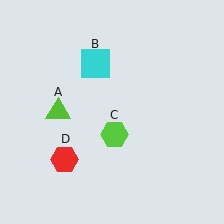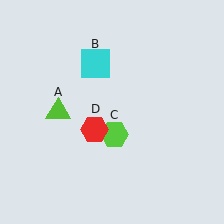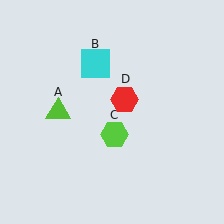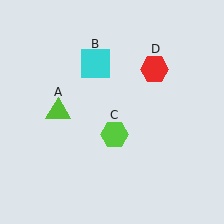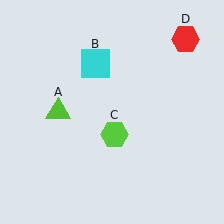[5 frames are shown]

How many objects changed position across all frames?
1 object changed position: red hexagon (object D).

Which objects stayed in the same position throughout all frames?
Lime triangle (object A) and cyan square (object B) and lime hexagon (object C) remained stationary.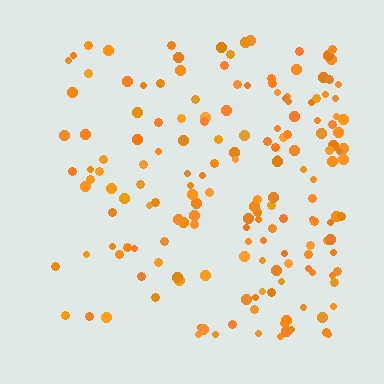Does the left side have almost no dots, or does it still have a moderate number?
Still a moderate number, just noticeably fewer than the right.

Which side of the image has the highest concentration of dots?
The right.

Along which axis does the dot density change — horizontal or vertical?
Horizontal.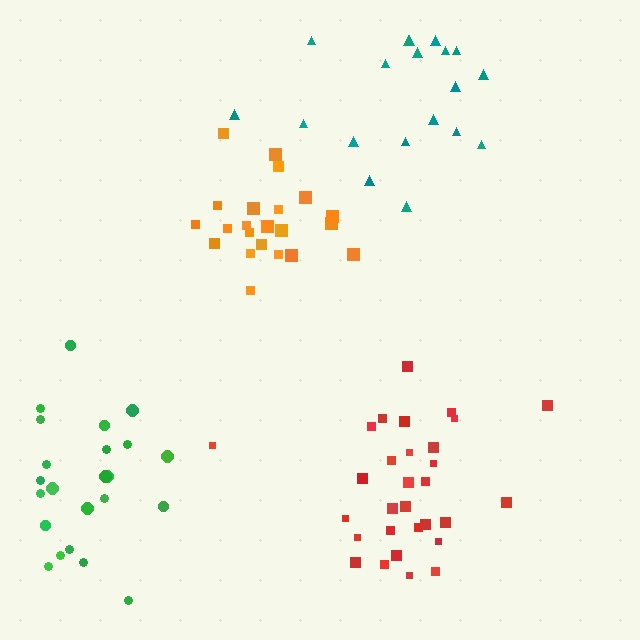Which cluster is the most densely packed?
Orange.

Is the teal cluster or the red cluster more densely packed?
Red.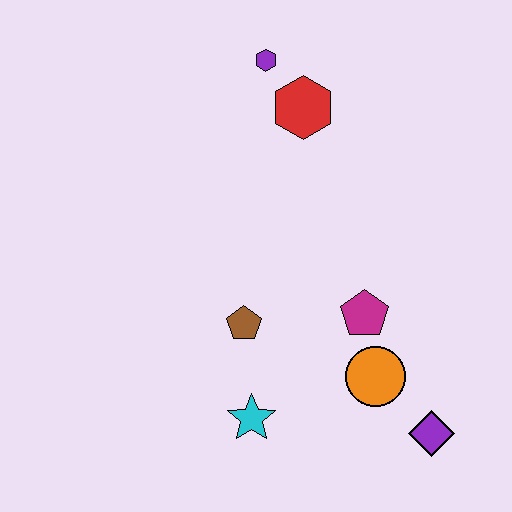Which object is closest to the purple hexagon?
The red hexagon is closest to the purple hexagon.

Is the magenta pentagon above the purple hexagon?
No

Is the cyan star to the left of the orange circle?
Yes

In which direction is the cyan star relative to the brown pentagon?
The cyan star is below the brown pentagon.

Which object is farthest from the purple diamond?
The purple hexagon is farthest from the purple diamond.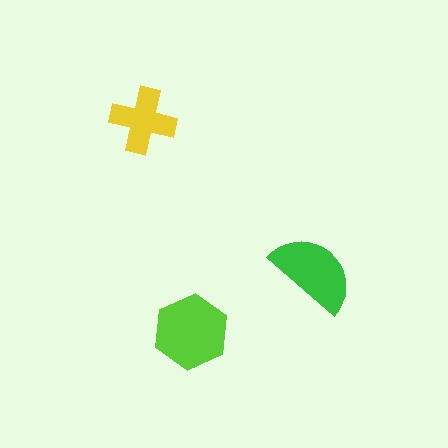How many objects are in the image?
There are 3 objects in the image.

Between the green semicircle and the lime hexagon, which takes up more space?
The lime hexagon.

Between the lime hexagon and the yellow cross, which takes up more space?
The lime hexagon.